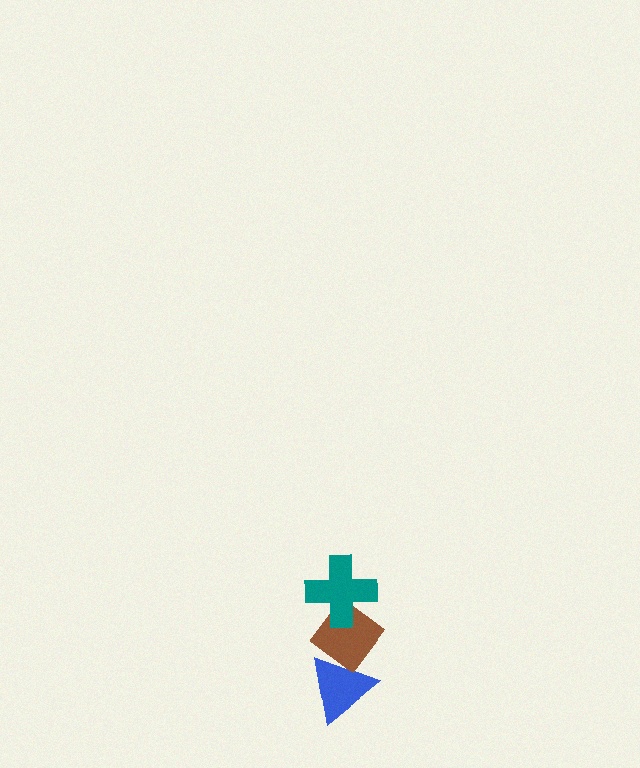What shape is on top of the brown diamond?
The teal cross is on top of the brown diamond.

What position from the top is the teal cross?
The teal cross is 1st from the top.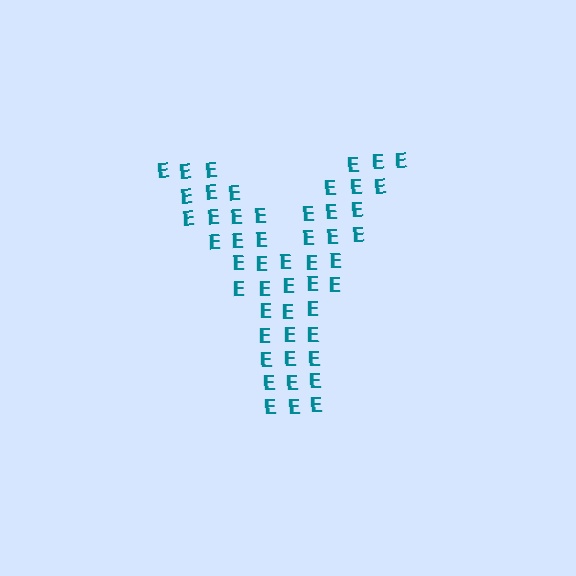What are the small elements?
The small elements are letter E's.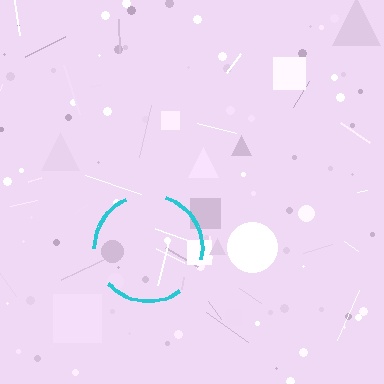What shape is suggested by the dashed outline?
The dashed outline suggests a circle.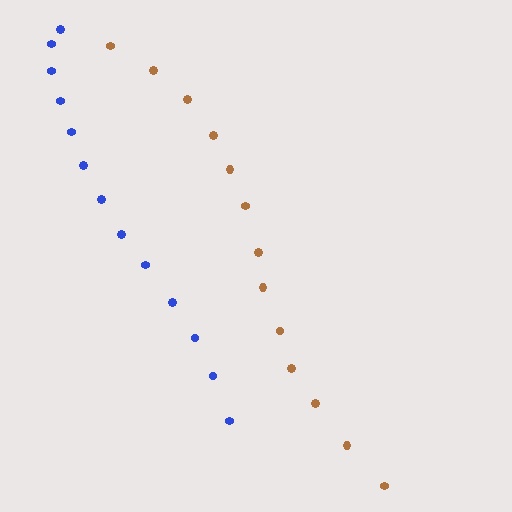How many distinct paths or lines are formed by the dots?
There are 2 distinct paths.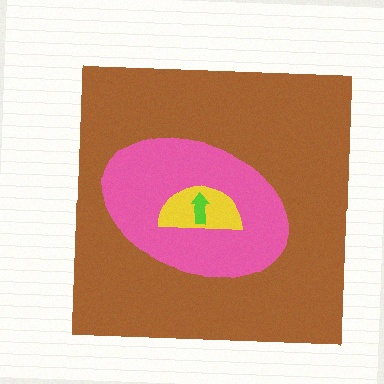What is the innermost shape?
The lime arrow.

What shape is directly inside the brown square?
The pink ellipse.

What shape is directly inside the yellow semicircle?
The lime arrow.